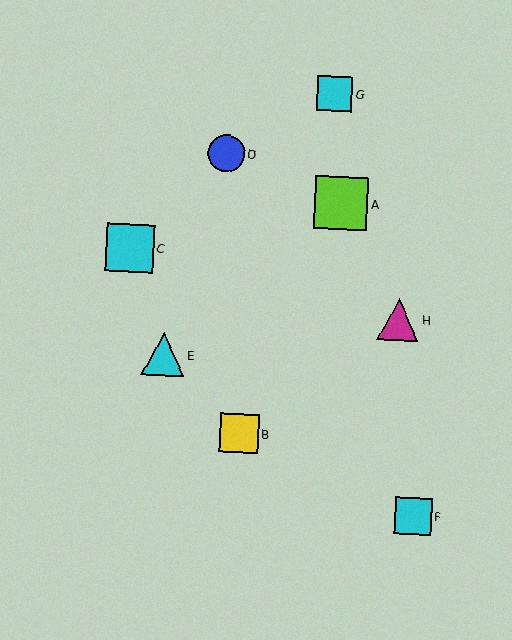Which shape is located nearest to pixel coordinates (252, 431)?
The yellow square (labeled B) at (239, 433) is nearest to that location.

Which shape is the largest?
The lime square (labeled A) is the largest.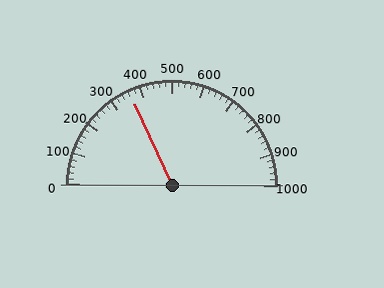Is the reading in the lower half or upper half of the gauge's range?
The reading is in the lower half of the range (0 to 1000).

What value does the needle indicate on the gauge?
The needle indicates approximately 360.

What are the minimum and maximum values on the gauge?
The gauge ranges from 0 to 1000.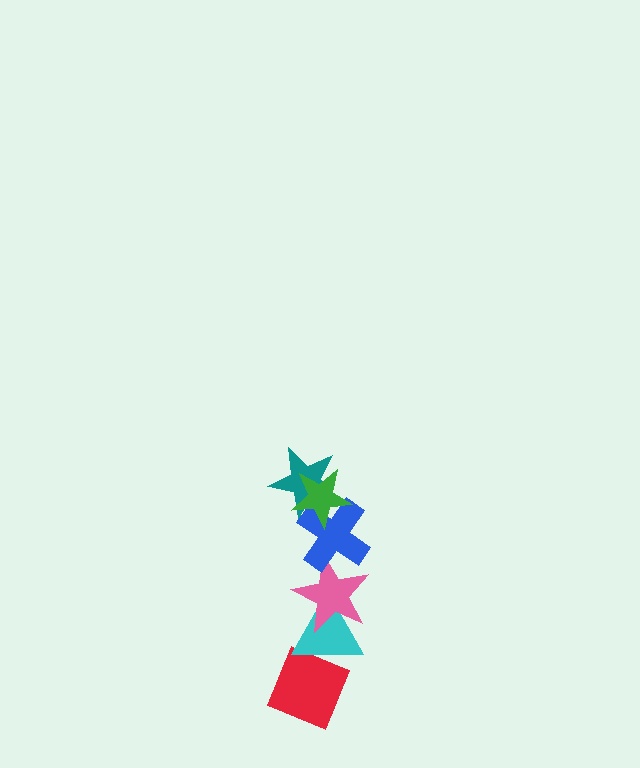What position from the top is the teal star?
The teal star is 2nd from the top.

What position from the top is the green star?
The green star is 1st from the top.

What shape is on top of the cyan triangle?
The pink star is on top of the cyan triangle.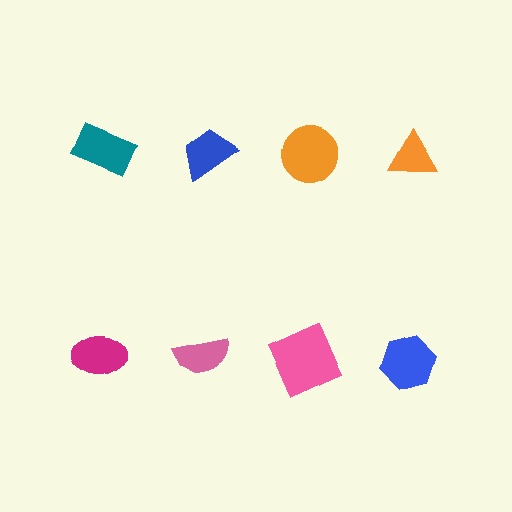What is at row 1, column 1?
A teal rectangle.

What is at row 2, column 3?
A pink square.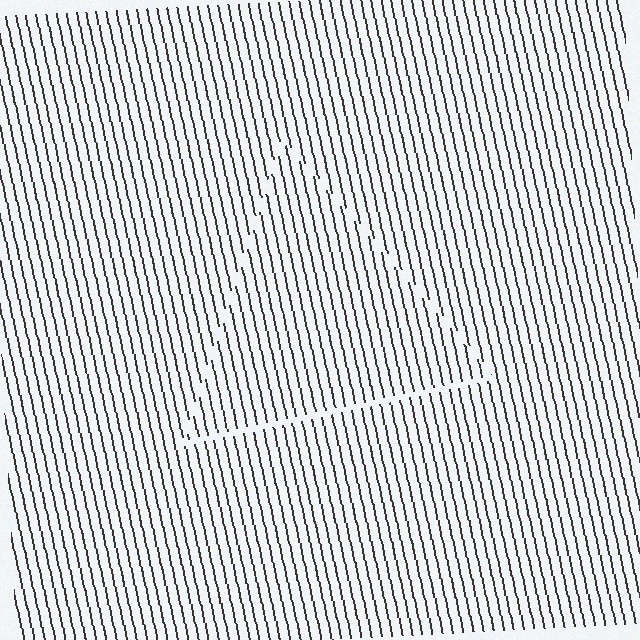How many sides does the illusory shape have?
3 sides — the line-ends trace a triangle.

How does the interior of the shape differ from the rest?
The interior of the shape contains the same grating, shifted by half a period — the contour is defined by the phase discontinuity where line-ends from the inner and outer gratings abut.